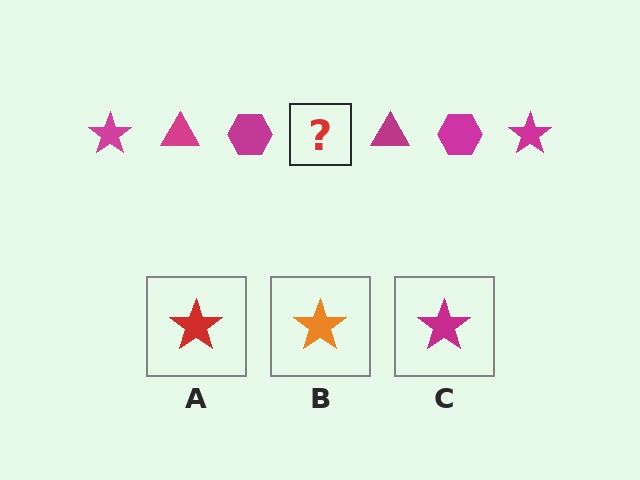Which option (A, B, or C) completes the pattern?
C.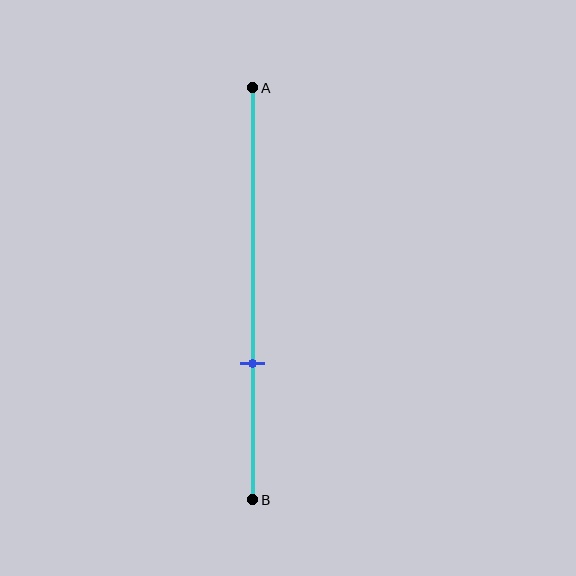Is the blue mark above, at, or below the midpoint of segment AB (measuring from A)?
The blue mark is below the midpoint of segment AB.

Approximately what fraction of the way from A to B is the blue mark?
The blue mark is approximately 65% of the way from A to B.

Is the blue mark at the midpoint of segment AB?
No, the mark is at about 65% from A, not at the 50% midpoint.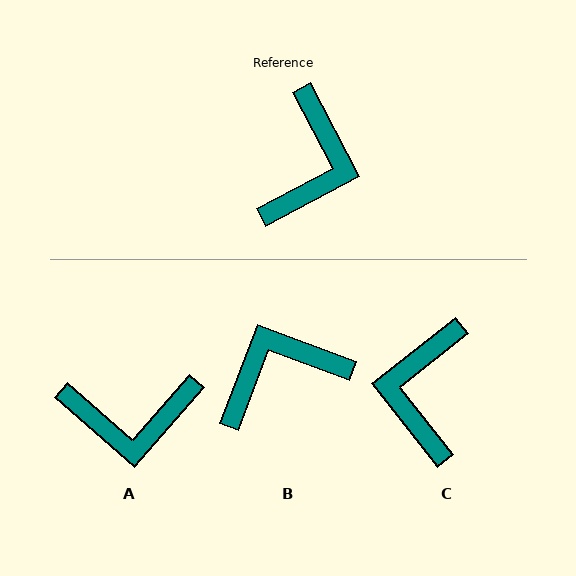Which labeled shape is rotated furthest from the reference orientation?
C, about 170 degrees away.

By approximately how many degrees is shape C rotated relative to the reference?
Approximately 170 degrees clockwise.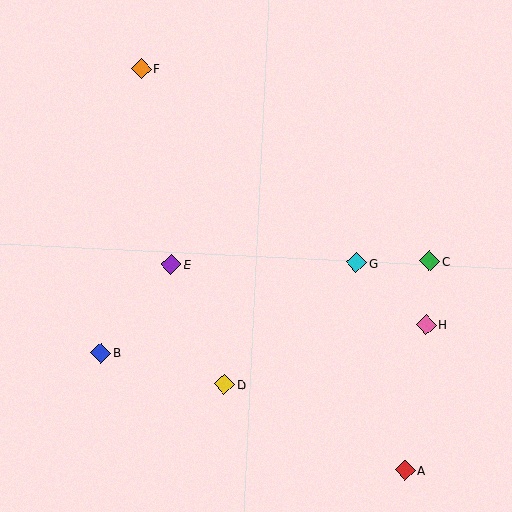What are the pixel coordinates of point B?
Point B is at (101, 353).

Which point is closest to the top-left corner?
Point F is closest to the top-left corner.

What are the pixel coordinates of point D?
Point D is at (224, 384).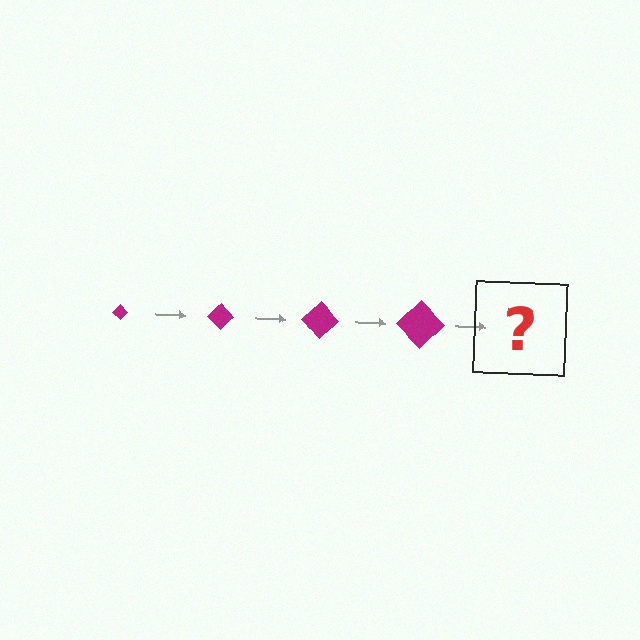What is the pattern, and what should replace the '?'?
The pattern is that the diamond gets progressively larger each step. The '?' should be a magenta diamond, larger than the previous one.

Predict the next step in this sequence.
The next step is a magenta diamond, larger than the previous one.